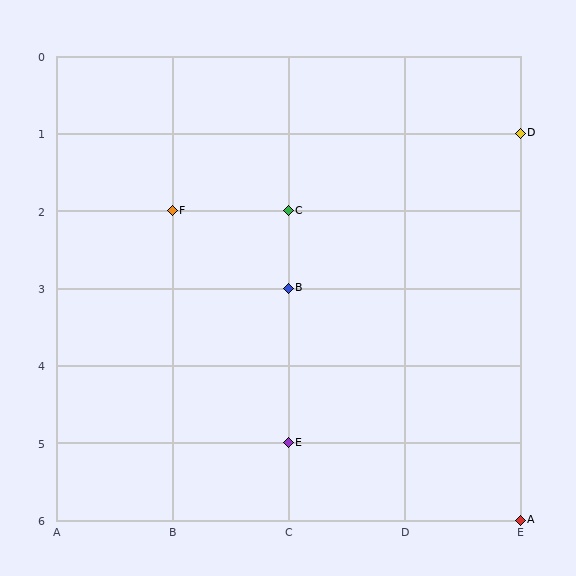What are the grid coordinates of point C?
Point C is at grid coordinates (C, 2).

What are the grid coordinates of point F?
Point F is at grid coordinates (B, 2).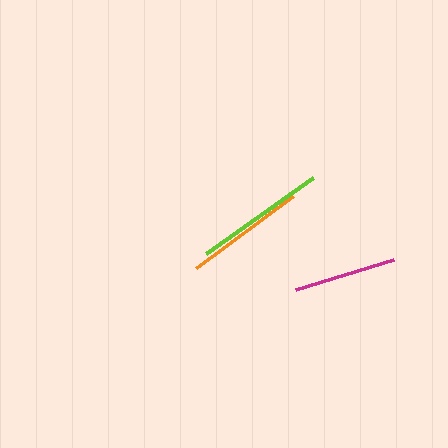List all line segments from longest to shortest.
From longest to shortest: lime, orange, magenta.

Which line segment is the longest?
The lime line is the longest at approximately 131 pixels.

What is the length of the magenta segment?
The magenta segment is approximately 103 pixels long.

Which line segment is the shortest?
The magenta line is the shortest at approximately 103 pixels.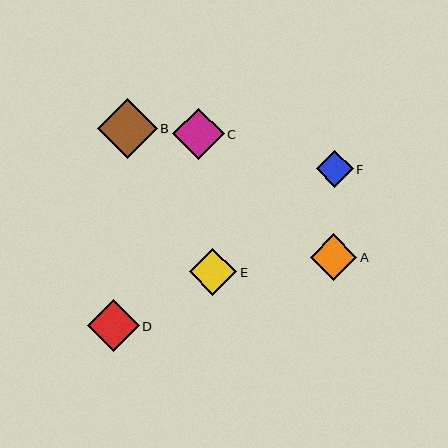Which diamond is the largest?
Diamond B is the largest with a size of approximately 60 pixels.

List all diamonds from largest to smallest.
From largest to smallest: B, D, C, E, A, F.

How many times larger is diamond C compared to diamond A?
Diamond C is approximately 1.1 times the size of diamond A.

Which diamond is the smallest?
Diamond F is the smallest with a size of approximately 37 pixels.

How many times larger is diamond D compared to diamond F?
Diamond D is approximately 1.4 times the size of diamond F.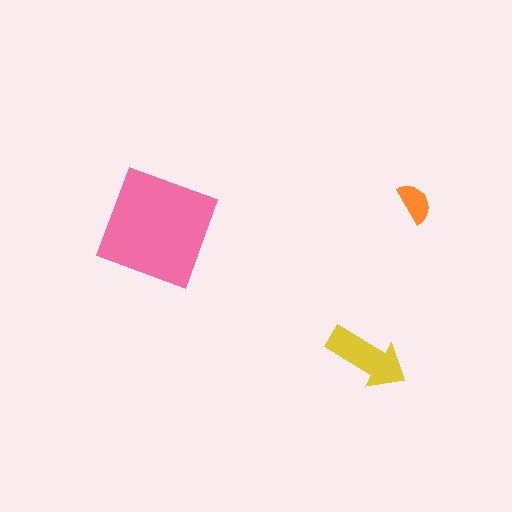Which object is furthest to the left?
The pink square is leftmost.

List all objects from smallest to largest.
The orange semicircle, the yellow arrow, the pink square.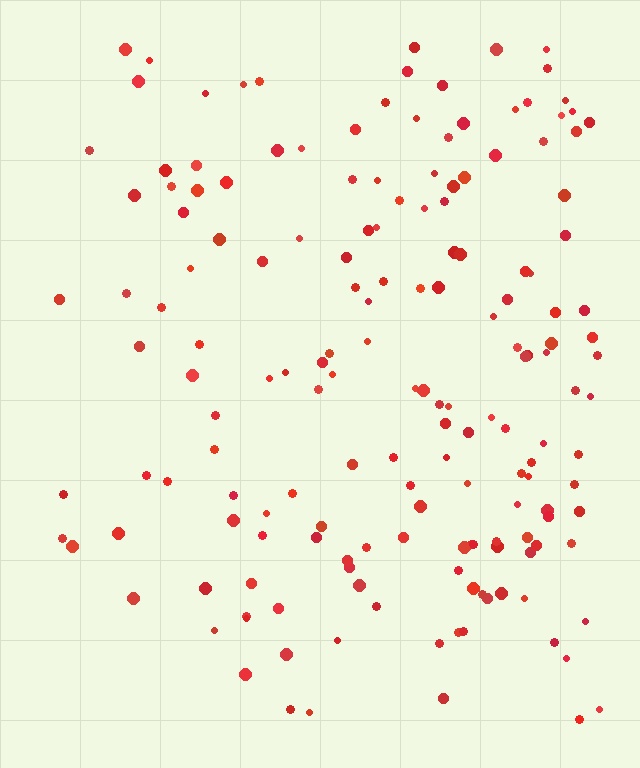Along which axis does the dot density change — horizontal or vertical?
Horizontal.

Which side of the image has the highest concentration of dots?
The right.